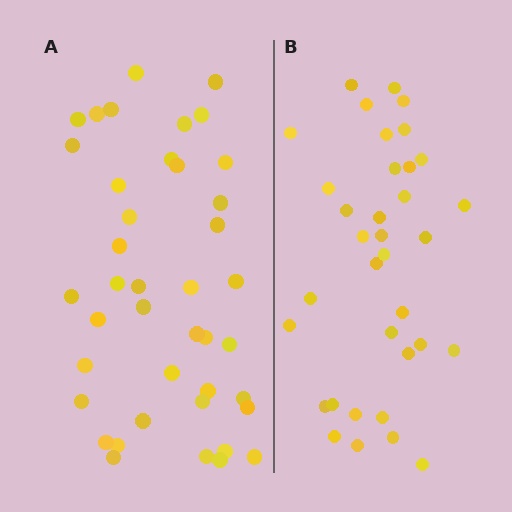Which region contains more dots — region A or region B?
Region A (the left region) has more dots.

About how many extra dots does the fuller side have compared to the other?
Region A has about 6 more dots than region B.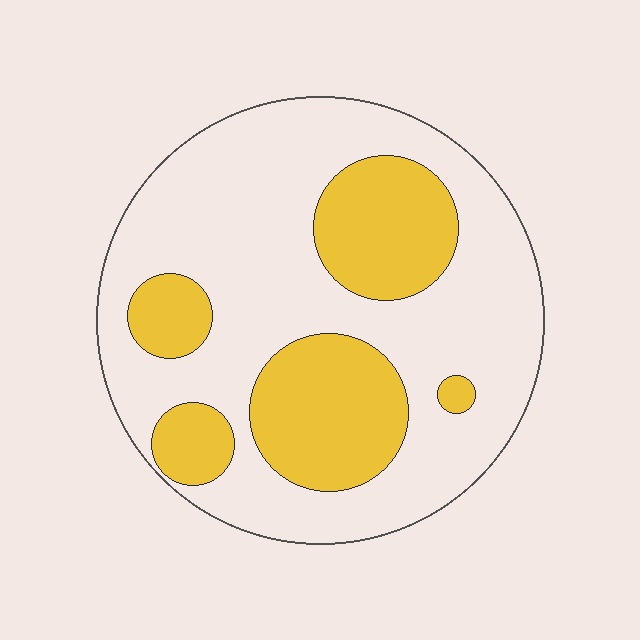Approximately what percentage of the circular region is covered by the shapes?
Approximately 30%.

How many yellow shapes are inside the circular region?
5.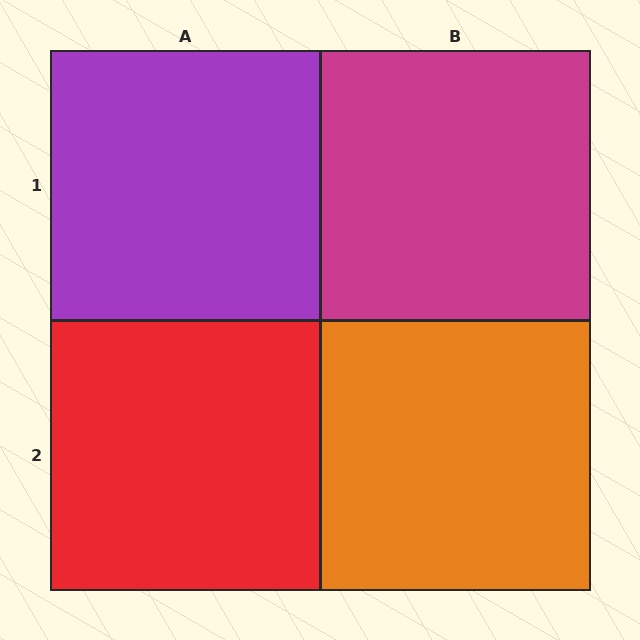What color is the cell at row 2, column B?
Orange.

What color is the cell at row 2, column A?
Red.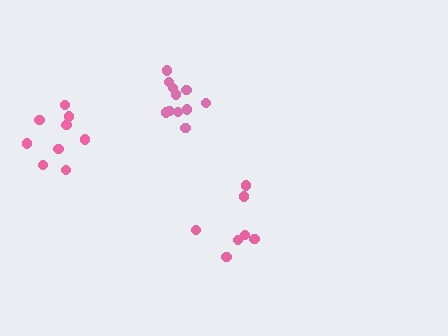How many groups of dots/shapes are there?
There are 3 groups.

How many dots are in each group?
Group 1: 9 dots, Group 2: 11 dots, Group 3: 7 dots (27 total).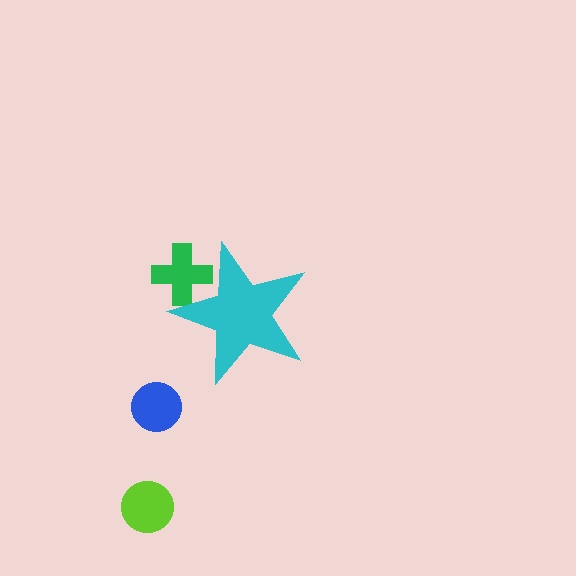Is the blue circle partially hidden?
No, the blue circle is fully visible.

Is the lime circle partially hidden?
No, the lime circle is fully visible.